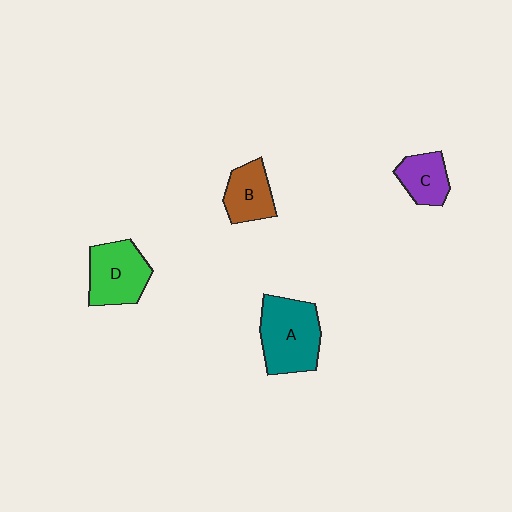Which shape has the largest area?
Shape A (teal).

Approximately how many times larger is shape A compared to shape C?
Approximately 1.8 times.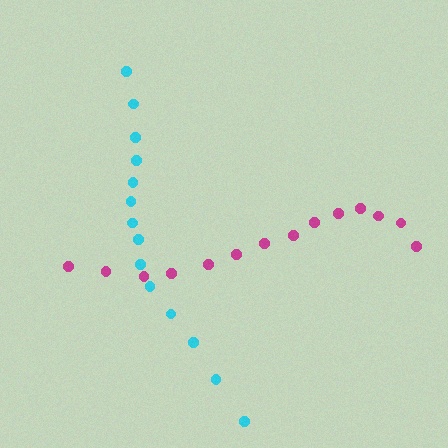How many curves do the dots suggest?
There are 2 distinct paths.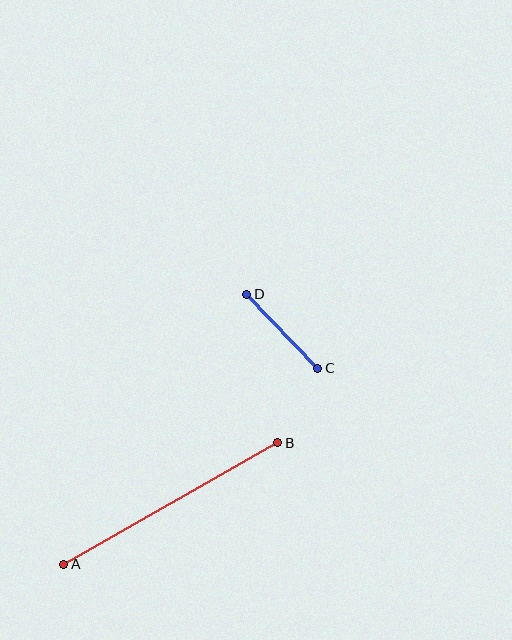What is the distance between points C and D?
The distance is approximately 102 pixels.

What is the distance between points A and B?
The distance is approximately 246 pixels.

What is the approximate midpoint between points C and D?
The midpoint is at approximately (282, 331) pixels.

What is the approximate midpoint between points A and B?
The midpoint is at approximately (171, 503) pixels.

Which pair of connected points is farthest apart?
Points A and B are farthest apart.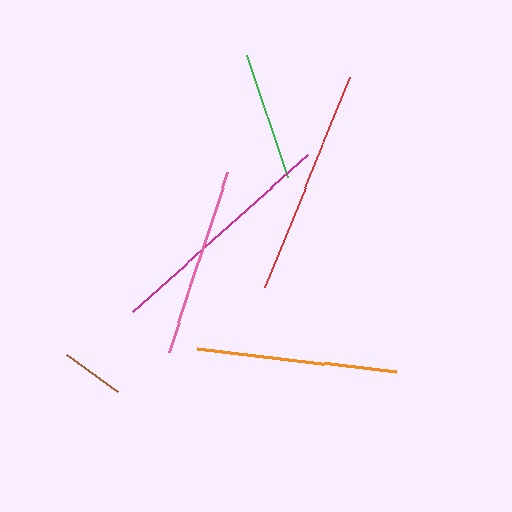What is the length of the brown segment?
The brown segment is approximately 63 pixels long.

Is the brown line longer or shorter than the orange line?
The orange line is longer than the brown line.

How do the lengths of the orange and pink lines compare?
The orange and pink lines are approximately the same length.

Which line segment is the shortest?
The brown line is the shortest at approximately 63 pixels.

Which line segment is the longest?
The magenta line is the longest at approximately 235 pixels.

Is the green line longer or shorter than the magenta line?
The magenta line is longer than the green line.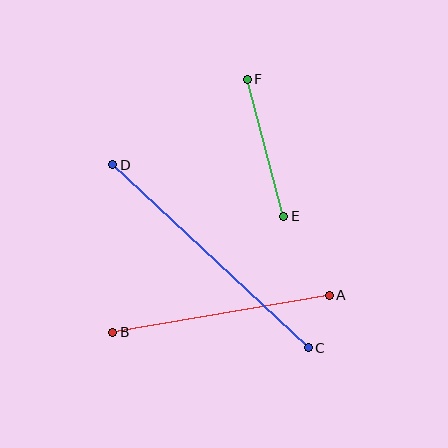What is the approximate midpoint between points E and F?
The midpoint is at approximately (265, 148) pixels.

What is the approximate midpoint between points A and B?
The midpoint is at approximately (221, 314) pixels.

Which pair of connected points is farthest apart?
Points C and D are farthest apart.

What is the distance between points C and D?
The distance is approximately 268 pixels.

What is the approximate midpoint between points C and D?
The midpoint is at approximately (211, 256) pixels.